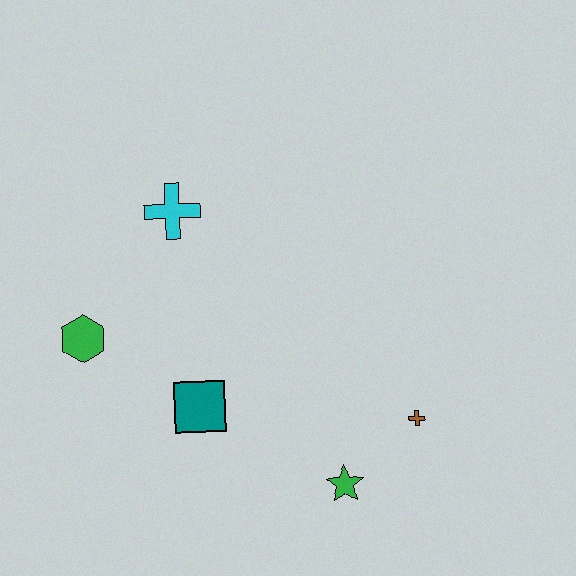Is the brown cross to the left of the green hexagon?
No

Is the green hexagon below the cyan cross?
Yes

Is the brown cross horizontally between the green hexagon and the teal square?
No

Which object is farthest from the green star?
The cyan cross is farthest from the green star.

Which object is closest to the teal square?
The green hexagon is closest to the teal square.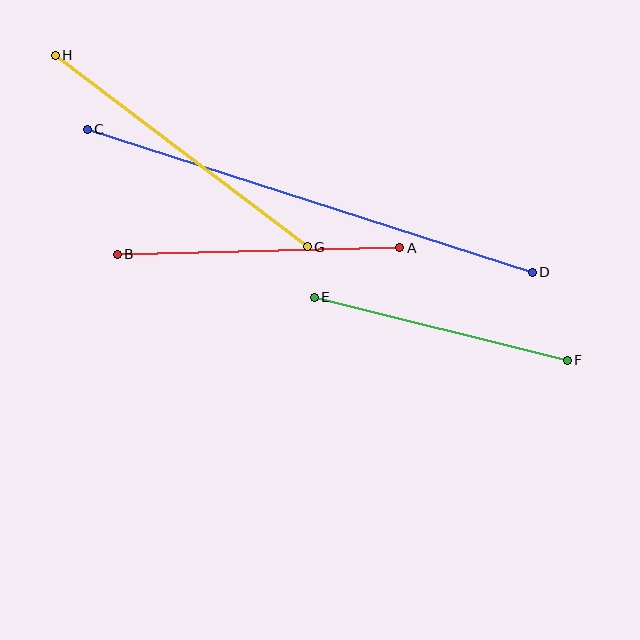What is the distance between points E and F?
The distance is approximately 261 pixels.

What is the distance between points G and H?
The distance is approximately 316 pixels.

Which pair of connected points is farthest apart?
Points C and D are farthest apart.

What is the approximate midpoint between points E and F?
The midpoint is at approximately (441, 329) pixels.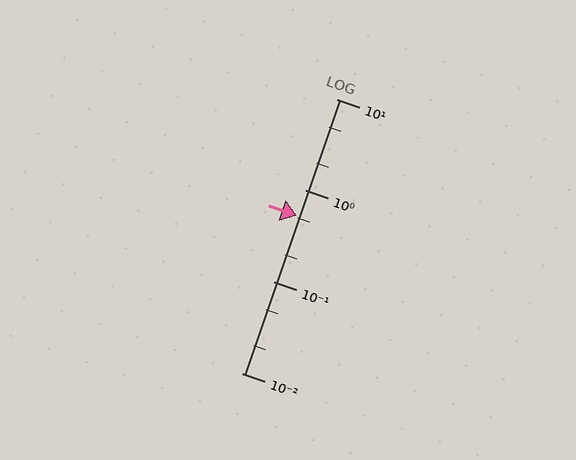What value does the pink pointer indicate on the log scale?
The pointer indicates approximately 0.53.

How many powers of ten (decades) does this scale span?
The scale spans 3 decades, from 0.01 to 10.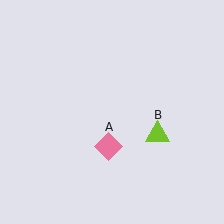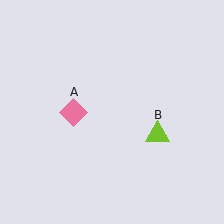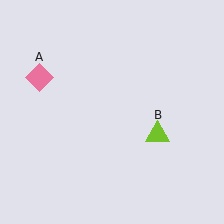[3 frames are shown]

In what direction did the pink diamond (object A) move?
The pink diamond (object A) moved up and to the left.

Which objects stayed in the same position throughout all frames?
Lime triangle (object B) remained stationary.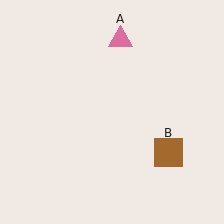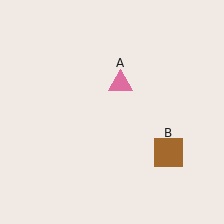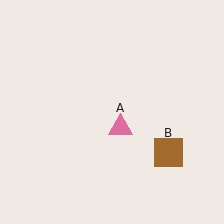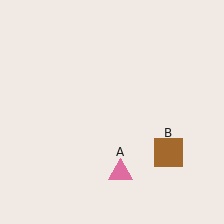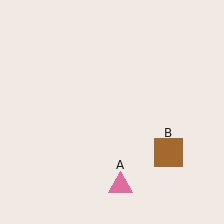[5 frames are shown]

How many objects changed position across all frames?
1 object changed position: pink triangle (object A).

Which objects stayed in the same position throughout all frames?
Brown square (object B) remained stationary.